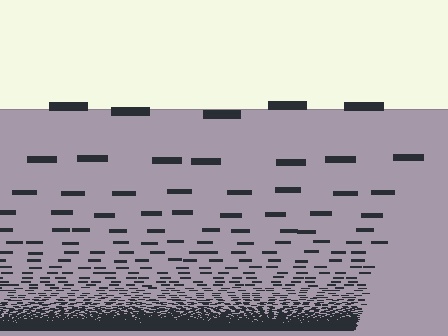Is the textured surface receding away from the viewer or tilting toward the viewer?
The surface appears to tilt toward the viewer. Texture elements get larger and sparser toward the top.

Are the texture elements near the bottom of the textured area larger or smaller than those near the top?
Smaller. The gradient is inverted — elements near the bottom are smaller and denser.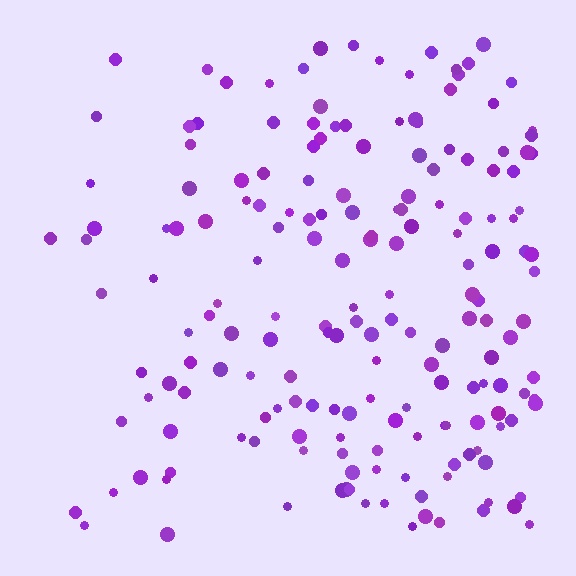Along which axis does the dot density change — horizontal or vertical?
Horizontal.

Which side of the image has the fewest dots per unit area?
The left.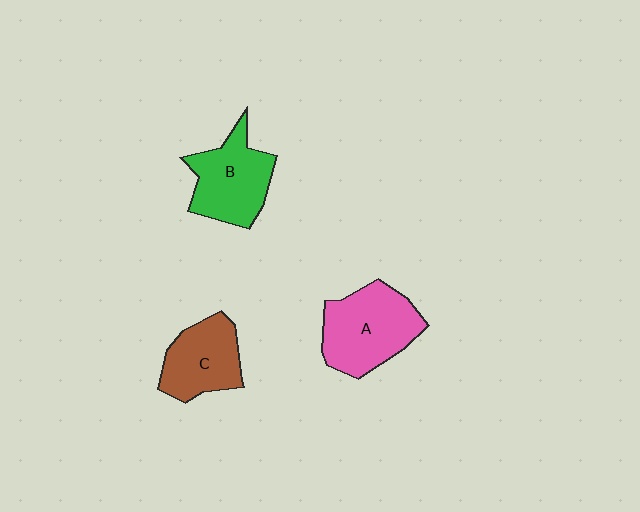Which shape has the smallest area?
Shape C (brown).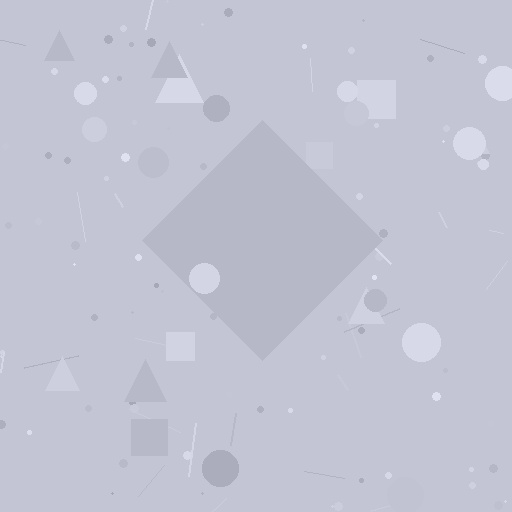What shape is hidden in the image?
A diamond is hidden in the image.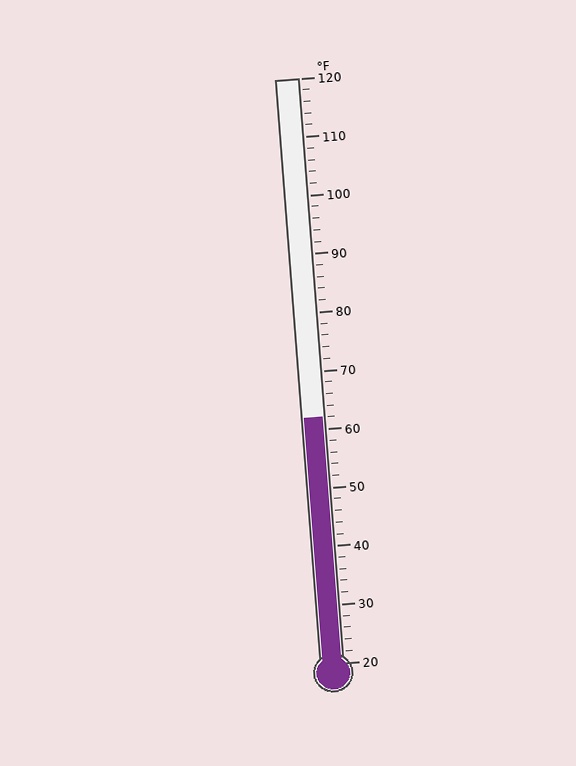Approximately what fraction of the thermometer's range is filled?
The thermometer is filled to approximately 40% of its range.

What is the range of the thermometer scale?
The thermometer scale ranges from 20°F to 120°F.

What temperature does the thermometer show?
The thermometer shows approximately 62°F.